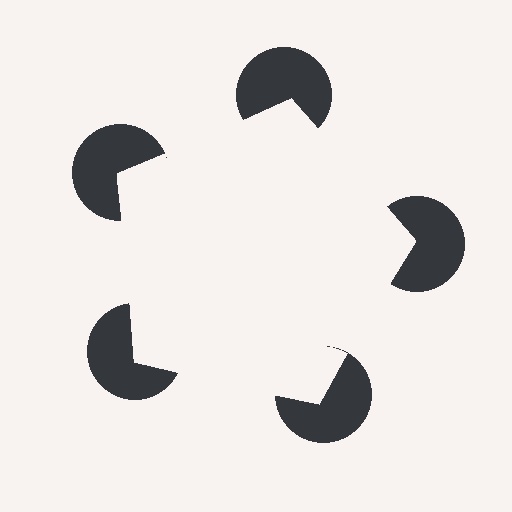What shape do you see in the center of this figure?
An illusory pentagon — its edges are inferred from the aligned wedge cuts in the pac-man discs, not physically drawn.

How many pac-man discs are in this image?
There are 5 — one at each vertex of the illusory pentagon.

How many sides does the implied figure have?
5 sides.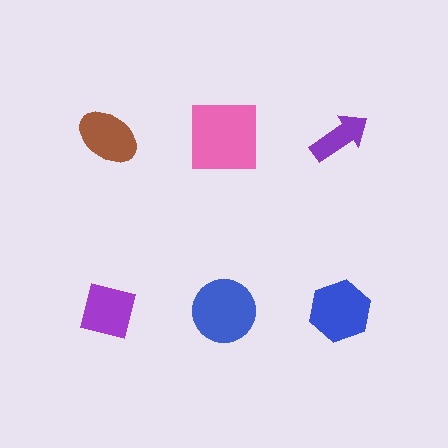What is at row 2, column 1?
A purple square.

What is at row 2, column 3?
A blue hexagon.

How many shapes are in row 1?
3 shapes.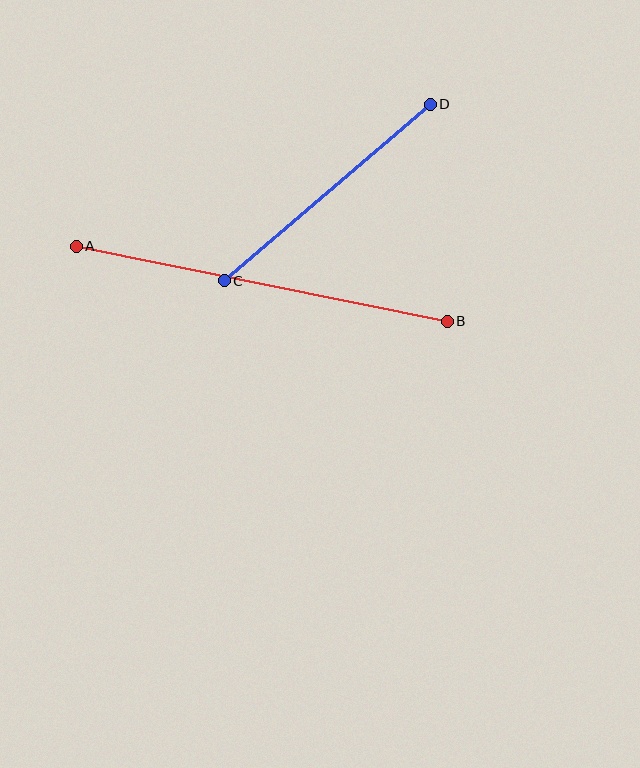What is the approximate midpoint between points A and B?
The midpoint is at approximately (262, 284) pixels.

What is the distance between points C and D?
The distance is approximately 271 pixels.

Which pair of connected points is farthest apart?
Points A and B are farthest apart.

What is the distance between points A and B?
The distance is approximately 379 pixels.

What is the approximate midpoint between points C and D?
The midpoint is at approximately (327, 192) pixels.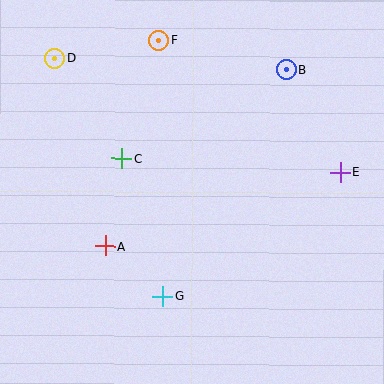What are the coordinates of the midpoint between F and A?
The midpoint between F and A is at (132, 143).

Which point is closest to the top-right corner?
Point B is closest to the top-right corner.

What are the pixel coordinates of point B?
Point B is at (286, 69).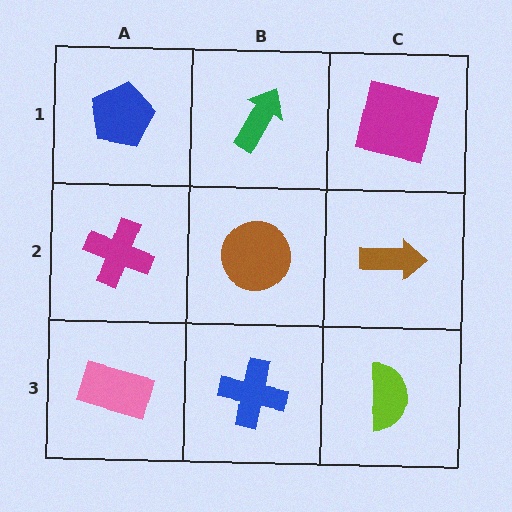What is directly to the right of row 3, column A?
A blue cross.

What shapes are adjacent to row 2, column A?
A blue pentagon (row 1, column A), a pink rectangle (row 3, column A), a brown circle (row 2, column B).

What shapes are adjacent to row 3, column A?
A magenta cross (row 2, column A), a blue cross (row 3, column B).